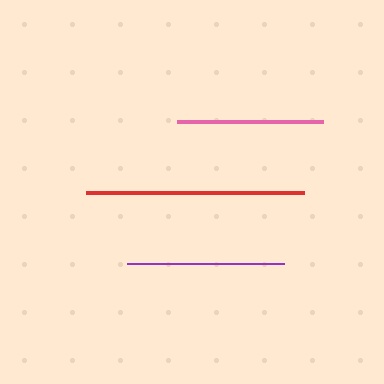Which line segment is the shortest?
The pink line is the shortest at approximately 146 pixels.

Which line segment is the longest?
The red line is the longest at approximately 218 pixels.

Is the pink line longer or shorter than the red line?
The red line is longer than the pink line.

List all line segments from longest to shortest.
From longest to shortest: red, purple, pink.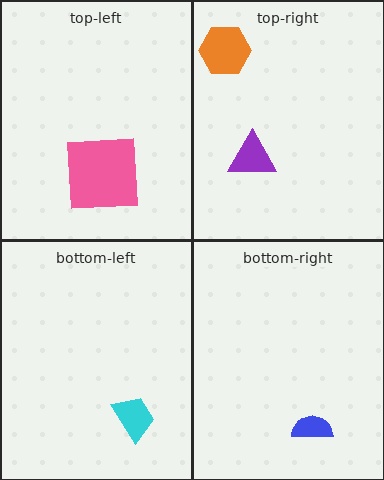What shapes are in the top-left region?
The pink square.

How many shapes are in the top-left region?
1.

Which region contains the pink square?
The top-left region.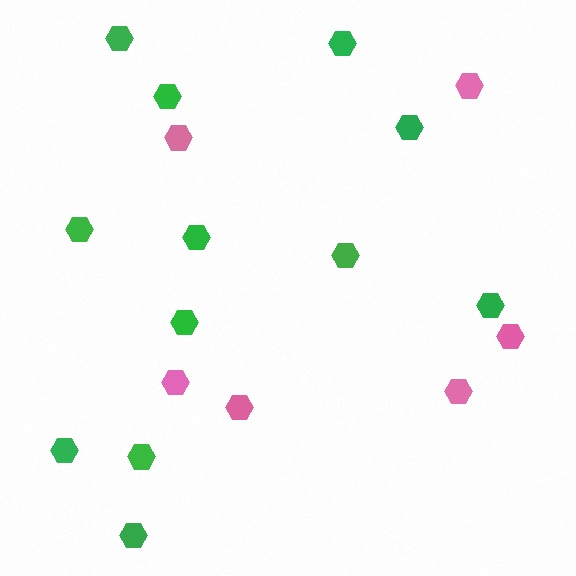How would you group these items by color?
There are 2 groups: one group of pink hexagons (6) and one group of green hexagons (12).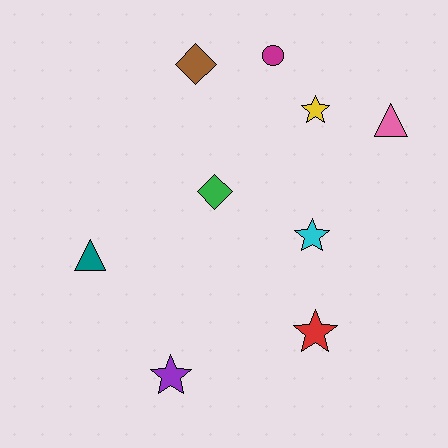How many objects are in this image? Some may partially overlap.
There are 9 objects.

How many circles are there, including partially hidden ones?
There is 1 circle.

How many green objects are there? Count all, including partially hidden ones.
There is 1 green object.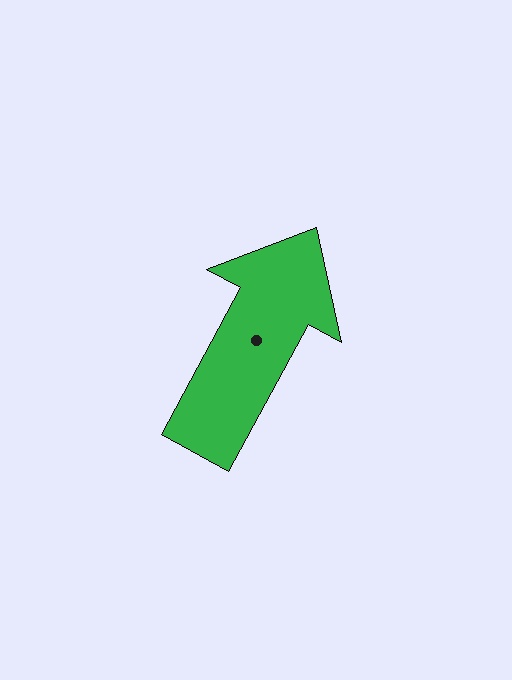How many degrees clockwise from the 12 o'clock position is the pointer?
Approximately 28 degrees.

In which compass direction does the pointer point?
Northeast.